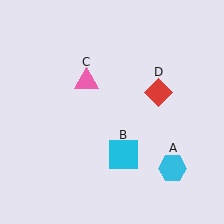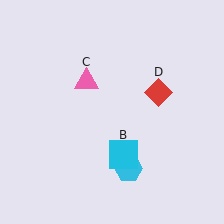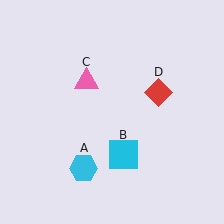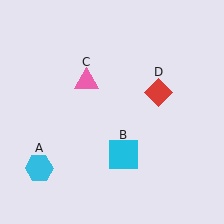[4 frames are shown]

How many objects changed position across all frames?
1 object changed position: cyan hexagon (object A).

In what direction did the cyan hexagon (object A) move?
The cyan hexagon (object A) moved left.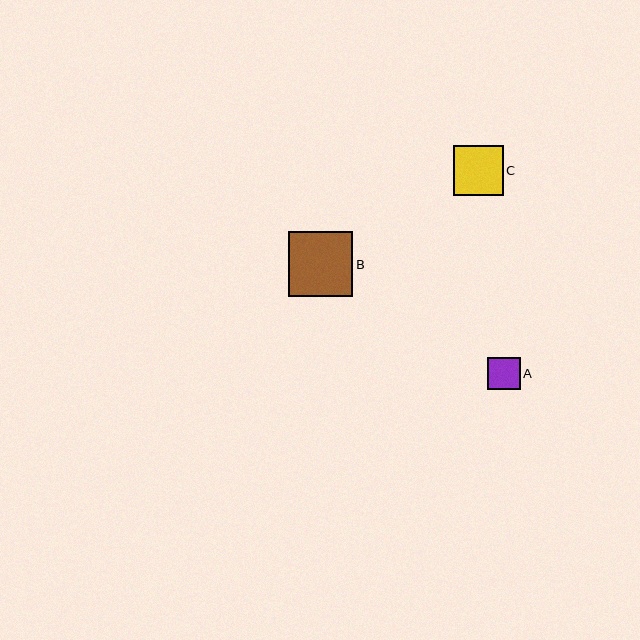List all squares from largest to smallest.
From largest to smallest: B, C, A.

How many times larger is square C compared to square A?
Square C is approximately 1.5 times the size of square A.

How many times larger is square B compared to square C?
Square B is approximately 1.3 times the size of square C.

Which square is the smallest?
Square A is the smallest with a size of approximately 32 pixels.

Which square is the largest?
Square B is the largest with a size of approximately 64 pixels.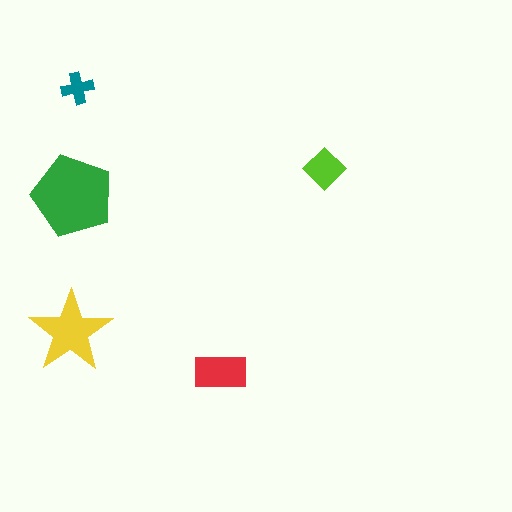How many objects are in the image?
There are 5 objects in the image.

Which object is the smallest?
The teal cross.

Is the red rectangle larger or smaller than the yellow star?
Smaller.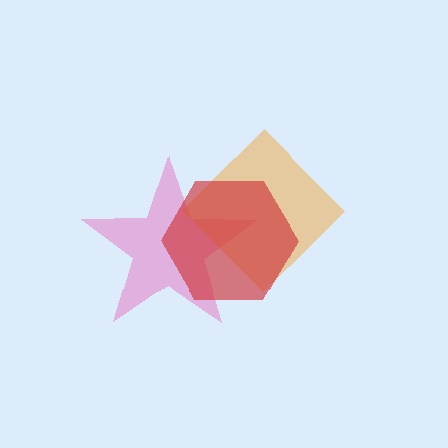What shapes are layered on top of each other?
The layered shapes are: a pink star, an orange diamond, a red hexagon.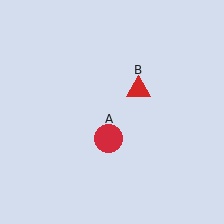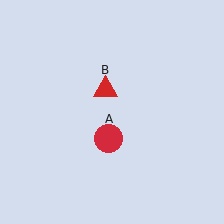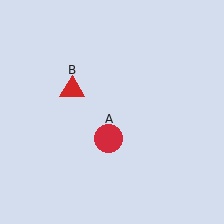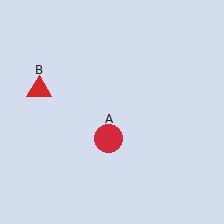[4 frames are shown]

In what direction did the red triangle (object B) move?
The red triangle (object B) moved left.